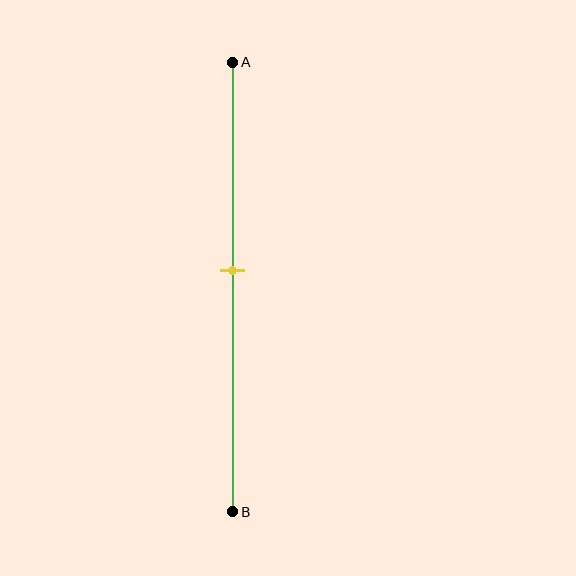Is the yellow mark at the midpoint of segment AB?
No, the mark is at about 45% from A, not at the 50% midpoint.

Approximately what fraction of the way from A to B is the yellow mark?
The yellow mark is approximately 45% of the way from A to B.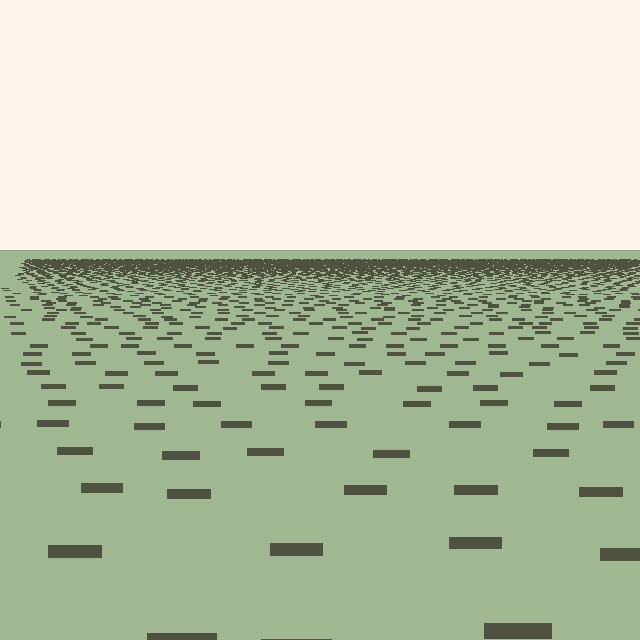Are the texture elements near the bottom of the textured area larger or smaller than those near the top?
Larger. Near the bottom, elements are closer to the viewer and appear at a bigger on-screen size.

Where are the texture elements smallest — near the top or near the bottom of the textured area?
Near the top.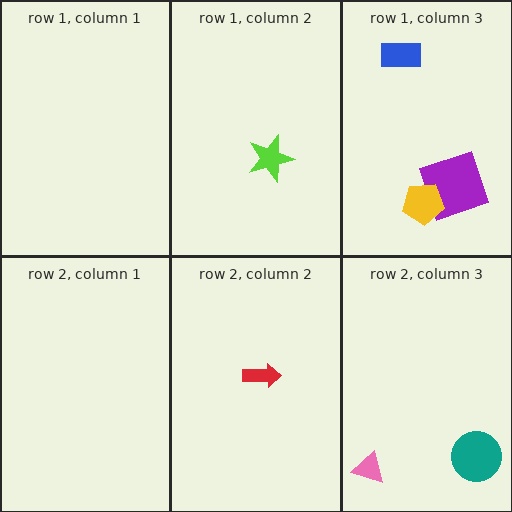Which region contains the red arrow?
The row 2, column 2 region.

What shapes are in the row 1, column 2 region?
The lime star.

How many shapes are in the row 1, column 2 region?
1.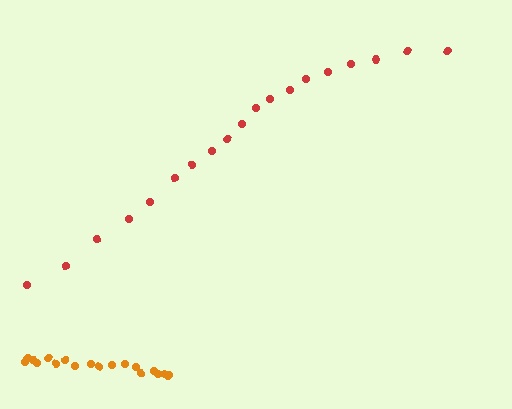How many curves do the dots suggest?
There are 2 distinct paths.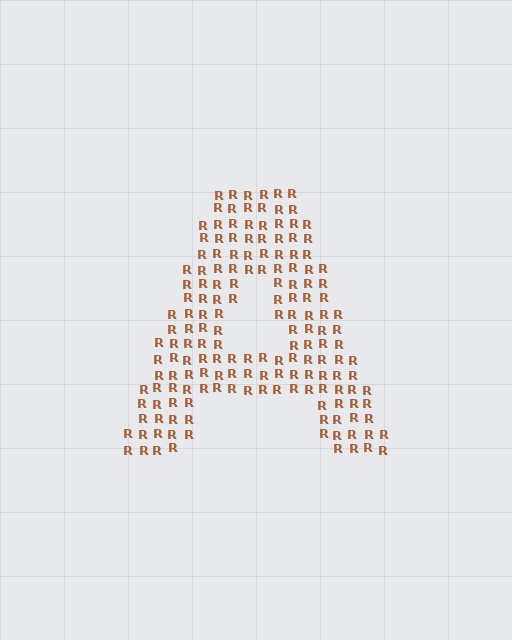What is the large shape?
The large shape is the letter A.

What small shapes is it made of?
It is made of small letter R's.